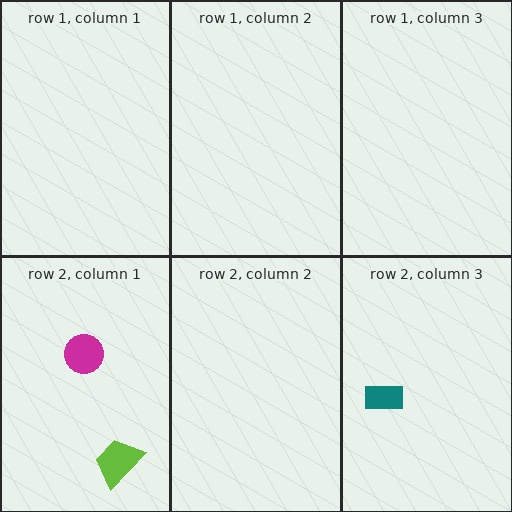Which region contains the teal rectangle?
The row 2, column 3 region.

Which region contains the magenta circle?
The row 2, column 1 region.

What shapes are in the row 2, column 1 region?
The lime trapezoid, the magenta circle.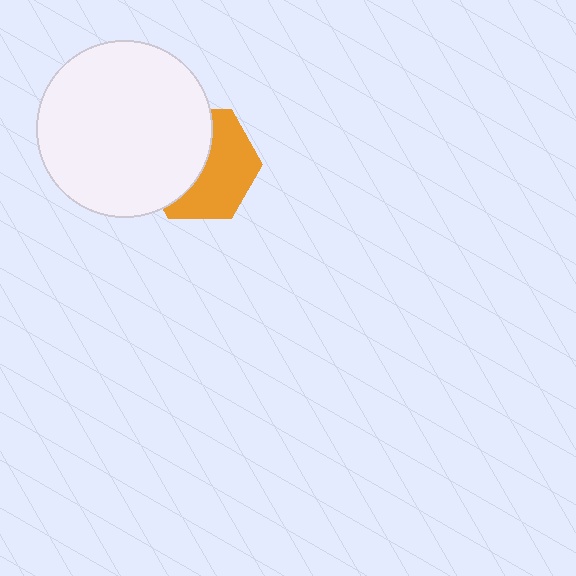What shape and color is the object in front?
The object in front is a white circle.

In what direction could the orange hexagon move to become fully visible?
The orange hexagon could move right. That would shift it out from behind the white circle entirely.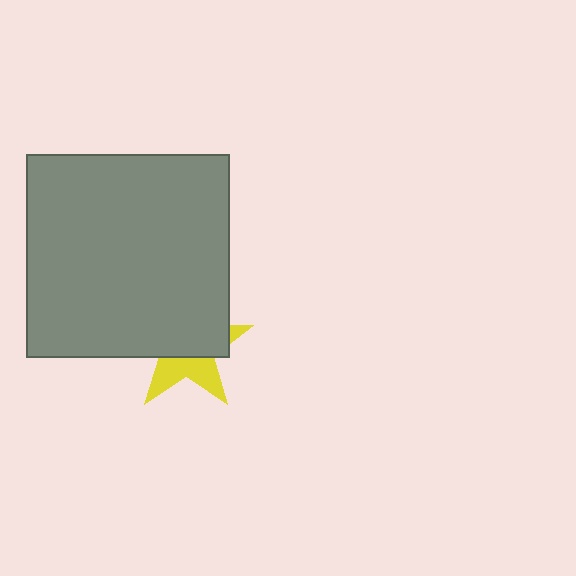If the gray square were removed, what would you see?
You would see the complete yellow star.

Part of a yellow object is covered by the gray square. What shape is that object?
It is a star.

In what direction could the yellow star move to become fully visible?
The yellow star could move down. That would shift it out from behind the gray square entirely.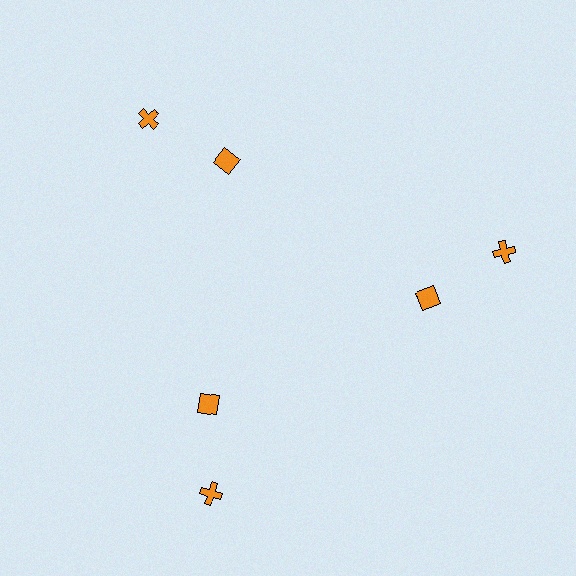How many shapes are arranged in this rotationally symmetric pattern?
There are 6 shapes, arranged in 3 groups of 2.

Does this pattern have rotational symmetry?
Yes, this pattern has 3-fold rotational symmetry. It looks the same after rotating 120 degrees around the center.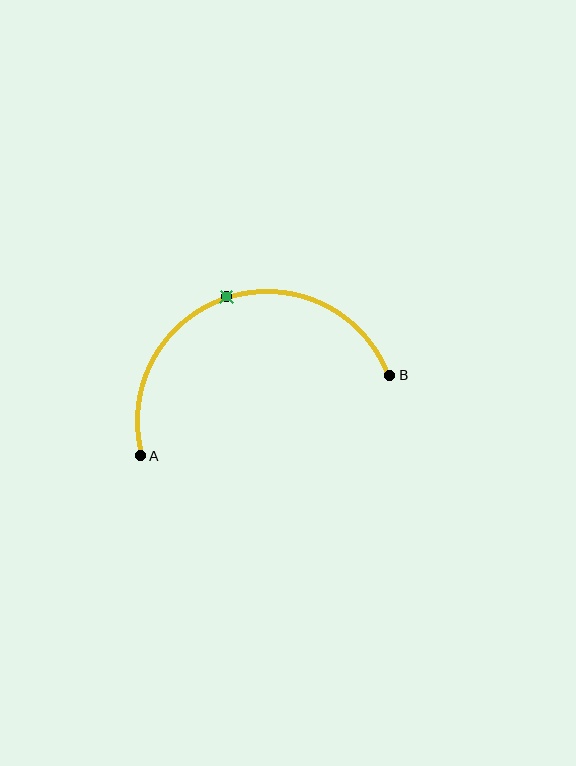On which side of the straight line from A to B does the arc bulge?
The arc bulges above the straight line connecting A and B.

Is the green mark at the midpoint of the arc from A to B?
Yes. The green mark lies on the arc at equal arc-length from both A and B — it is the arc midpoint.